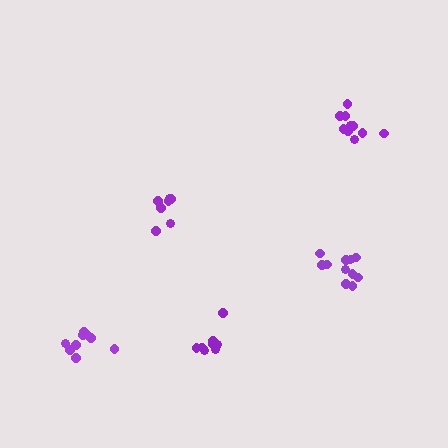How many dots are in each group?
Group 1: 10 dots, Group 2: 8 dots, Group 3: 9 dots, Group 4: 7 dots, Group 5: 11 dots (45 total).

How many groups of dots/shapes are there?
There are 5 groups.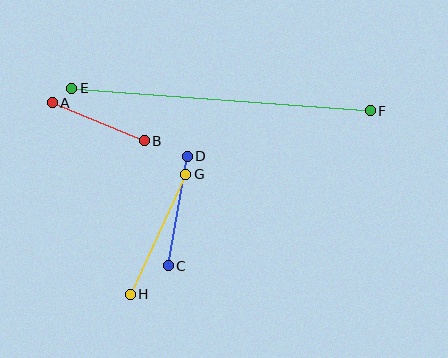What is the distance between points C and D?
The distance is approximately 111 pixels.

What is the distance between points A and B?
The distance is approximately 100 pixels.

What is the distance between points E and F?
The distance is approximately 299 pixels.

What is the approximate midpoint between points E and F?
The midpoint is at approximately (221, 100) pixels.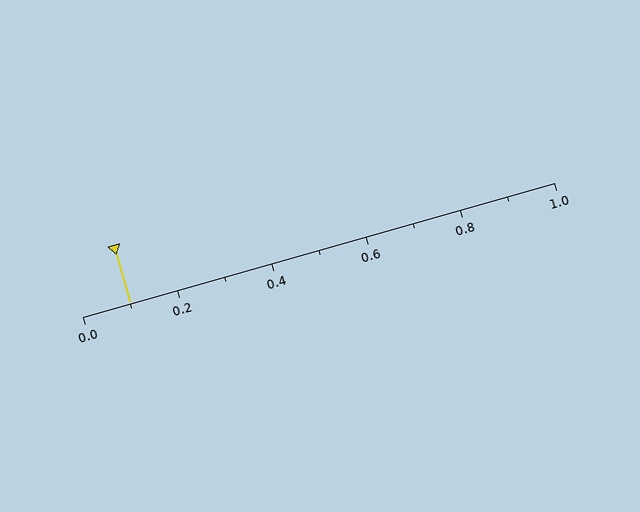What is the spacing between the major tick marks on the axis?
The major ticks are spaced 0.2 apart.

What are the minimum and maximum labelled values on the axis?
The axis runs from 0.0 to 1.0.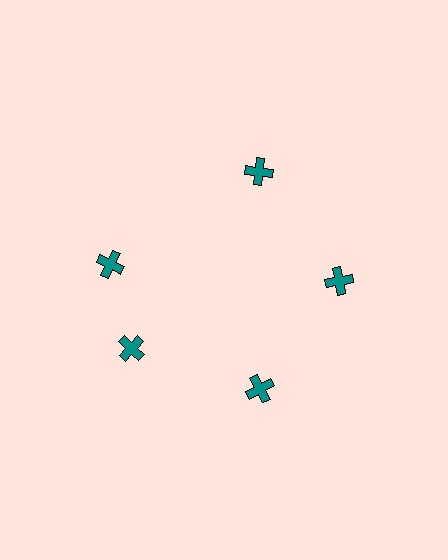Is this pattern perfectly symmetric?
No. The 5 teal crosses are arranged in a ring, but one element near the 10 o'clock position is rotated out of alignment along the ring, breaking the 5-fold rotational symmetry.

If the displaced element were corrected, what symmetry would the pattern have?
It would have 5-fold rotational symmetry — the pattern would map onto itself every 72 degrees.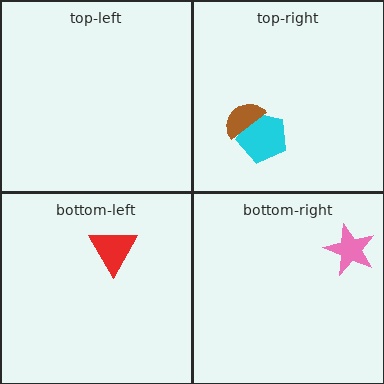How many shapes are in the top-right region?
2.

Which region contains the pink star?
The bottom-right region.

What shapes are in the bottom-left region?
The red triangle.